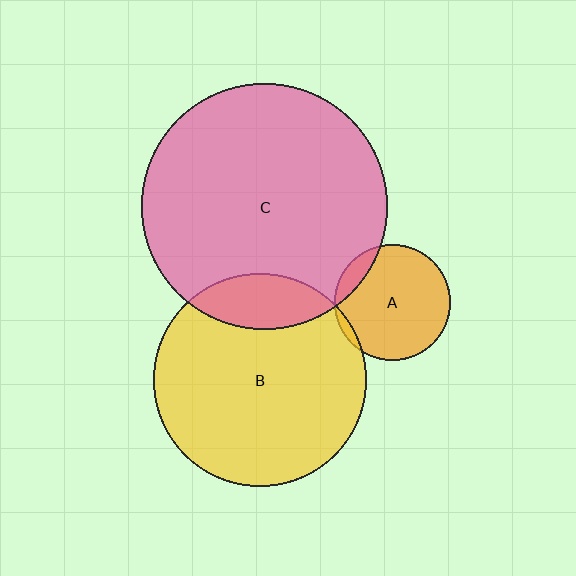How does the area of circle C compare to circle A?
Approximately 4.5 times.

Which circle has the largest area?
Circle C (pink).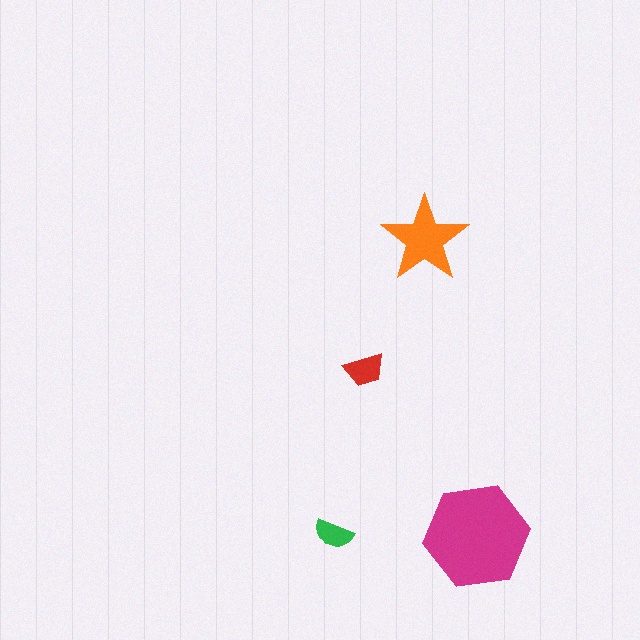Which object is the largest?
The magenta hexagon.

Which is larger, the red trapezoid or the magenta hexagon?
The magenta hexagon.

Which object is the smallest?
The green semicircle.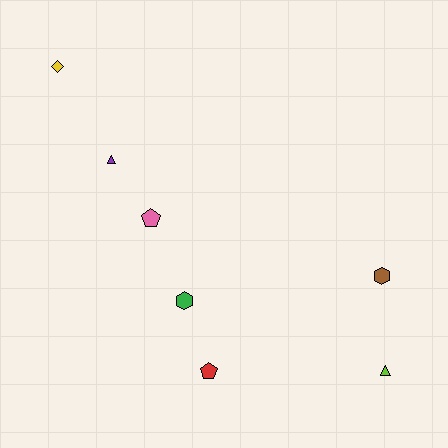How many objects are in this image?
There are 7 objects.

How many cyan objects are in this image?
There are no cyan objects.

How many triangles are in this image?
There are 2 triangles.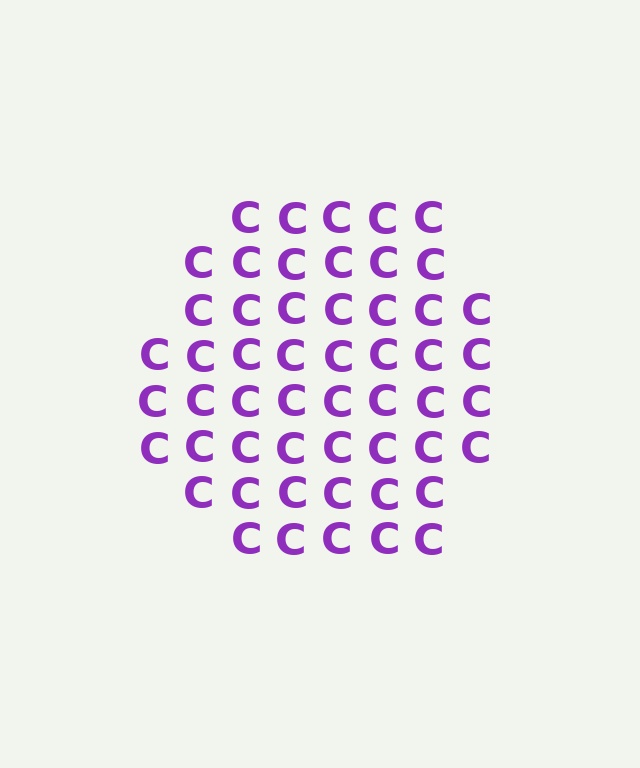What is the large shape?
The large shape is a hexagon.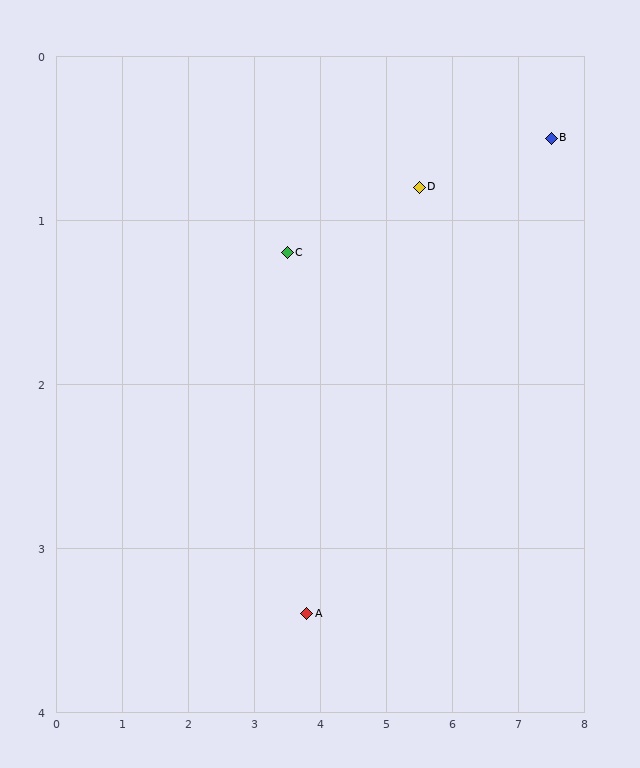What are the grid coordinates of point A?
Point A is at approximately (3.8, 3.4).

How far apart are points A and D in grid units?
Points A and D are about 3.1 grid units apart.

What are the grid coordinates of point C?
Point C is at approximately (3.5, 1.2).